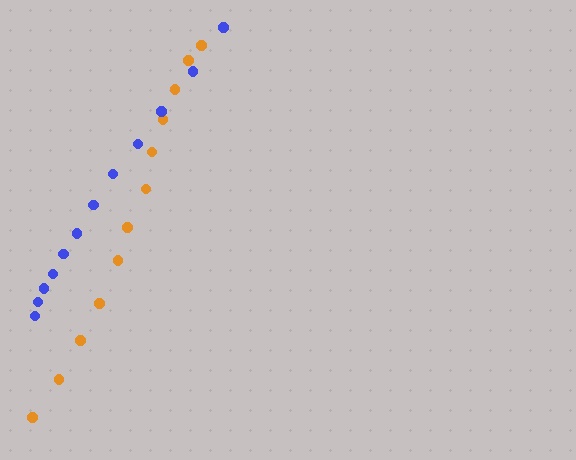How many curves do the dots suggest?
There are 2 distinct paths.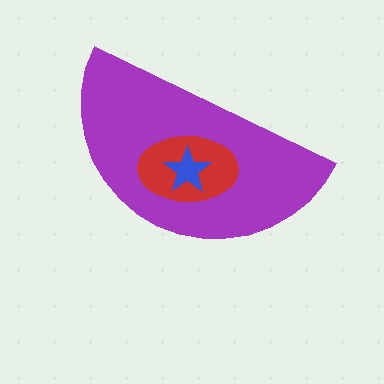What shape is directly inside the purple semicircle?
The red ellipse.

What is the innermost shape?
The blue star.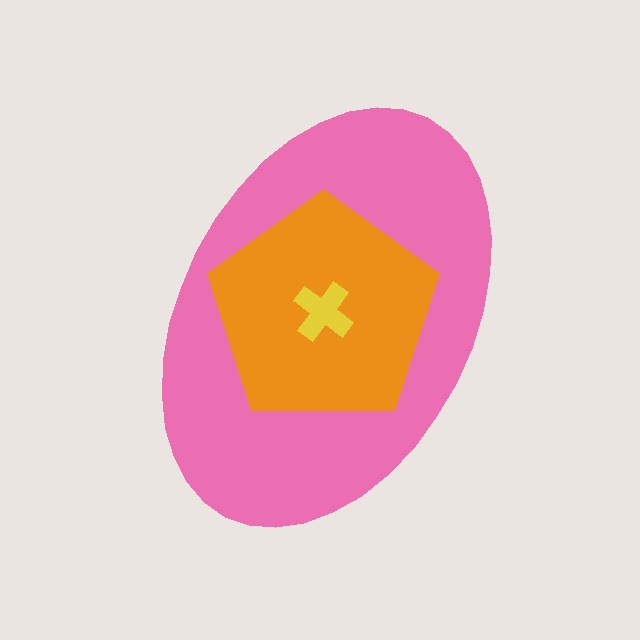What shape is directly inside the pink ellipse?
The orange pentagon.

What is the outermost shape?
The pink ellipse.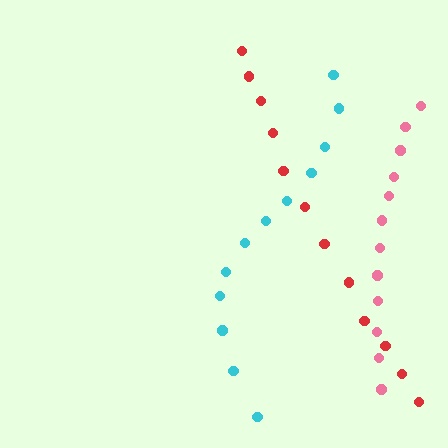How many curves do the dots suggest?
There are 3 distinct paths.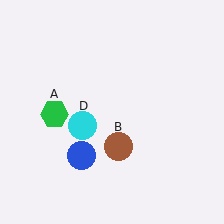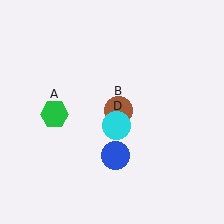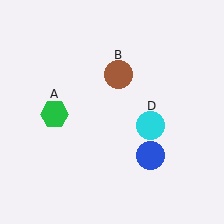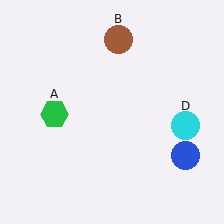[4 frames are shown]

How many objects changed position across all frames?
3 objects changed position: brown circle (object B), blue circle (object C), cyan circle (object D).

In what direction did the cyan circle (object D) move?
The cyan circle (object D) moved right.